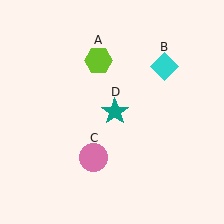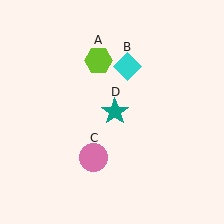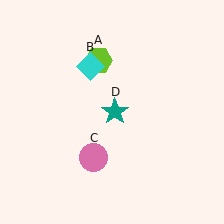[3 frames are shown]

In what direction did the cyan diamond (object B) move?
The cyan diamond (object B) moved left.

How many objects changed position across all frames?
1 object changed position: cyan diamond (object B).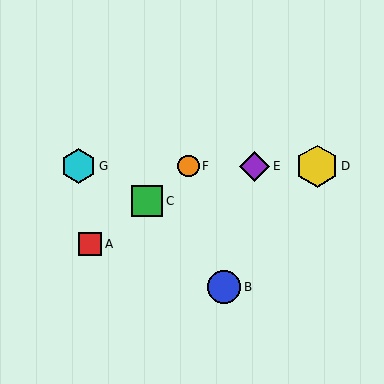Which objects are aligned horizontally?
Objects D, E, F, G are aligned horizontally.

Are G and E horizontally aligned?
Yes, both are at y≈166.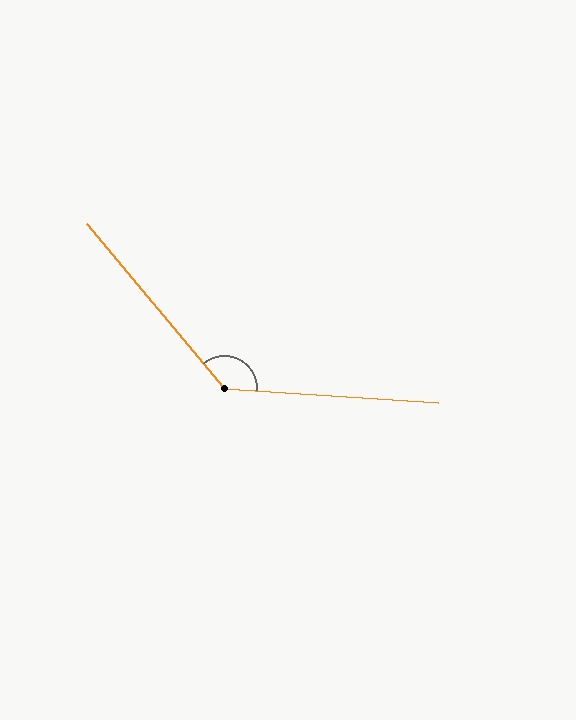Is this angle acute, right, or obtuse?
It is obtuse.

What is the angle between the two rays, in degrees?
Approximately 133 degrees.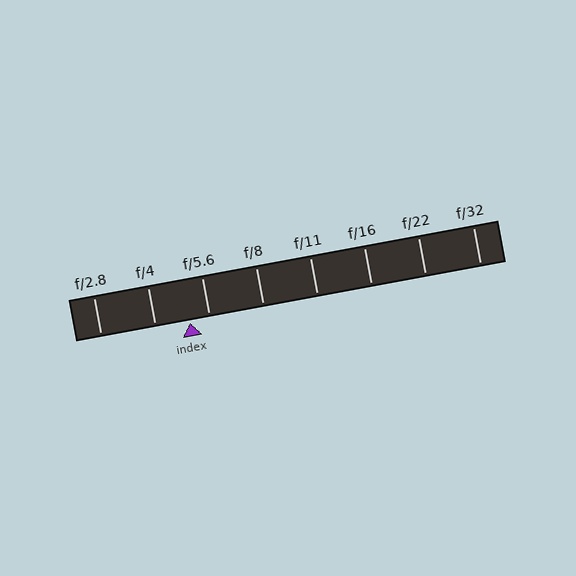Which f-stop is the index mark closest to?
The index mark is closest to f/5.6.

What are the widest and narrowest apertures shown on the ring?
The widest aperture shown is f/2.8 and the narrowest is f/32.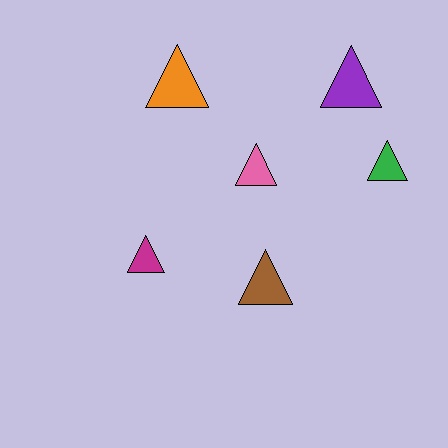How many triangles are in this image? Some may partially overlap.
There are 6 triangles.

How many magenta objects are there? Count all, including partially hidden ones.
There is 1 magenta object.